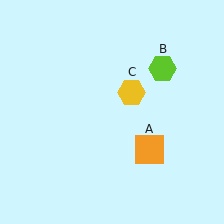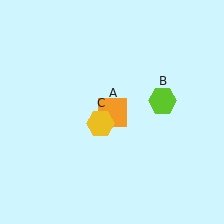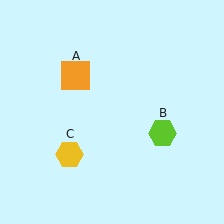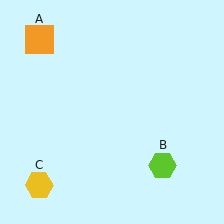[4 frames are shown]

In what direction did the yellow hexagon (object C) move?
The yellow hexagon (object C) moved down and to the left.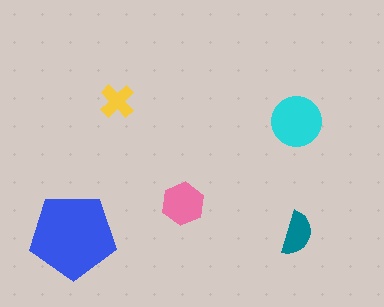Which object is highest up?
The yellow cross is topmost.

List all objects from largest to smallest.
The blue pentagon, the cyan circle, the pink hexagon, the teal semicircle, the yellow cross.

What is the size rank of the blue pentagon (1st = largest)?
1st.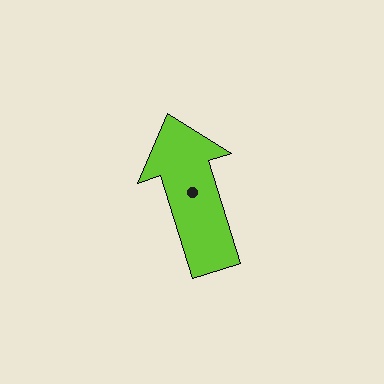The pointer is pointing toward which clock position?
Roughly 11 o'clock.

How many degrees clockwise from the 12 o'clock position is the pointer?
Approximately 343 degrees.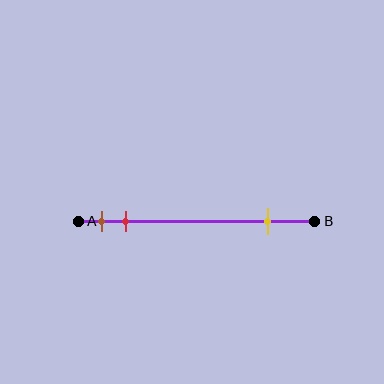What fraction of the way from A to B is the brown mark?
The brown mark is approximately 10% (0.1) of the way from A to B.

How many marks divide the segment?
There are 3 marks dividing the segment.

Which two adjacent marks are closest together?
The brown and red marks are the closest adjacent pair.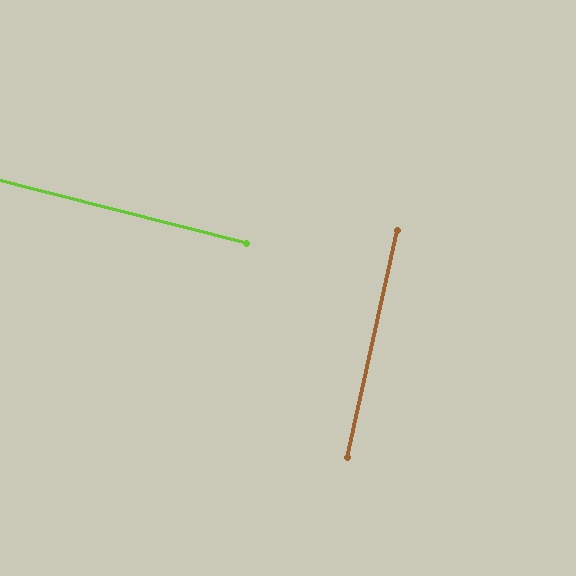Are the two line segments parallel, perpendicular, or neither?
Perpendicular — they meet at approximately 88°.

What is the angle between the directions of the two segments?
Approximately 88 degrees.